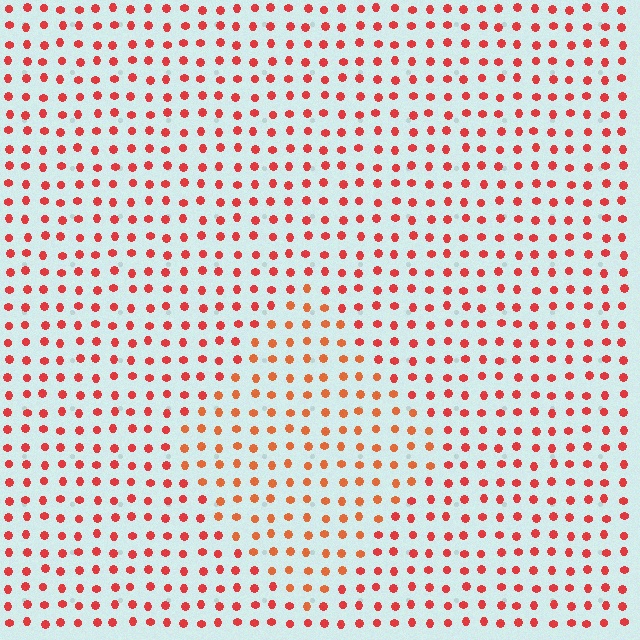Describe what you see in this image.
The image is filled with small red elements in a uniform arrangement. A diamond-shaped region is visible where the elements are tinted to a slightly different hue, forming a subtle color boundary.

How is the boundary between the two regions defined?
The boundary is defined purely by a slight shift in hue (about 20 degrees). Spacing, size, and orientation are identical on both sides.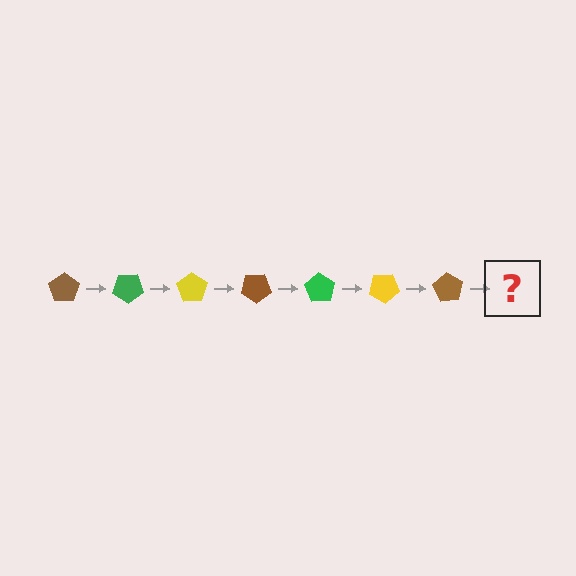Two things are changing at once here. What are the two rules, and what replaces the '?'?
The two rules are that it rotates 35 degrees each step and the color cycles through brown, green, and yellow. The '?' should be a green pentagon, rotated 245 degrees from the start.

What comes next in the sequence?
The next element should be a green pentagon, rotated 245 degrees from the start.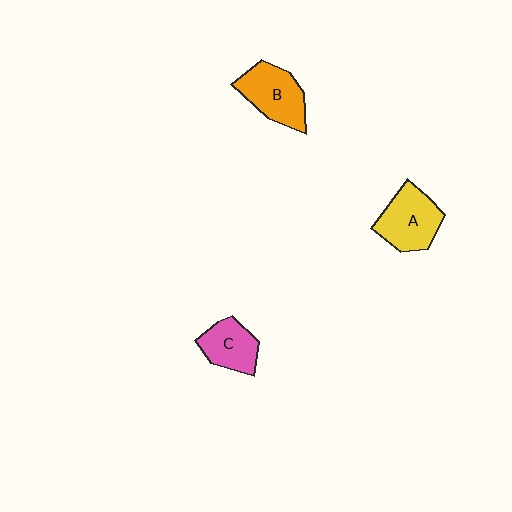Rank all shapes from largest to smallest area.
From largest to smallest: A (yellow), B (orange), C (pink).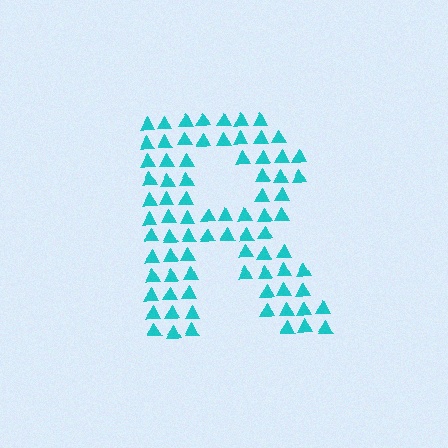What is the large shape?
The large shape is the letter R.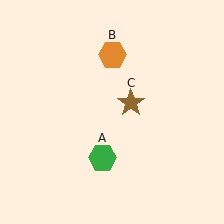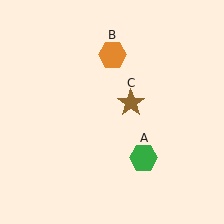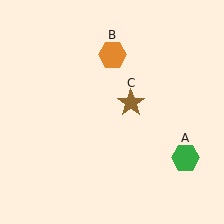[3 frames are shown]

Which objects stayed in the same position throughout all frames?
Orange hexagon (object B) and brown star (object C) remained stationary.